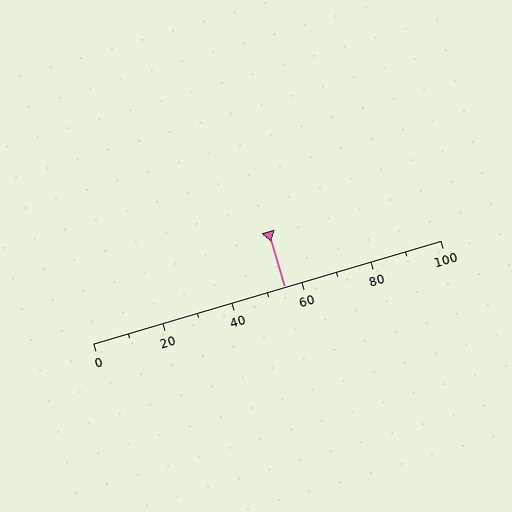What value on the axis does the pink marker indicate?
The marker indicates approximately 55.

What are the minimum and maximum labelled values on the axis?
The axis runs from 0 to 100.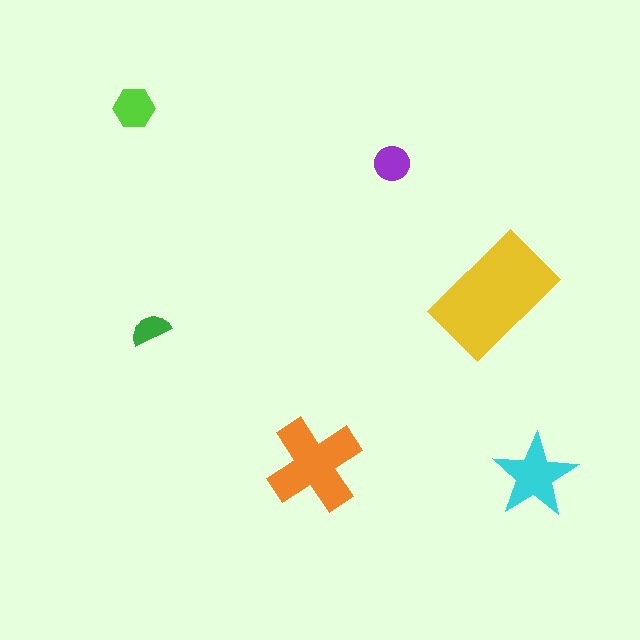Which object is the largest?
The yellow rectangle.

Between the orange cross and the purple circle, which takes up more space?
The orange cross.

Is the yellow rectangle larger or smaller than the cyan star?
Larger.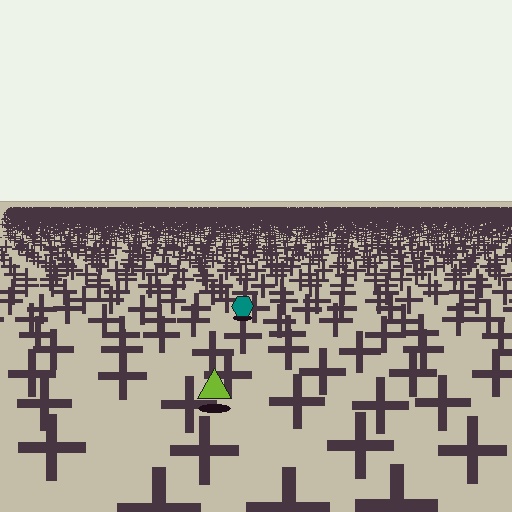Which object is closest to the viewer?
The lime triangle is closest. The texture marks near it are larger and more spread out.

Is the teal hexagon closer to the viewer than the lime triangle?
No. The lime triangle is closer — you can tell from the texture gradient: the ground texture is coarser near it.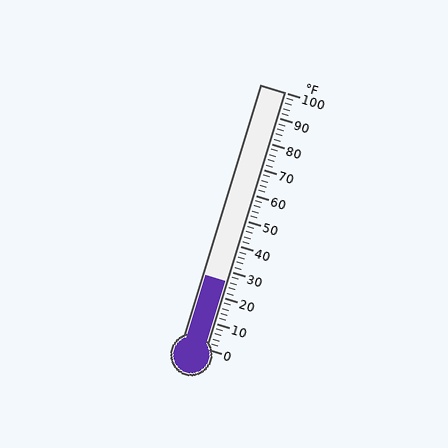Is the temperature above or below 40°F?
The temperature is below 40°F.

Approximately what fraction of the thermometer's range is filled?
The thermometer is filled to approximately 25% of its range.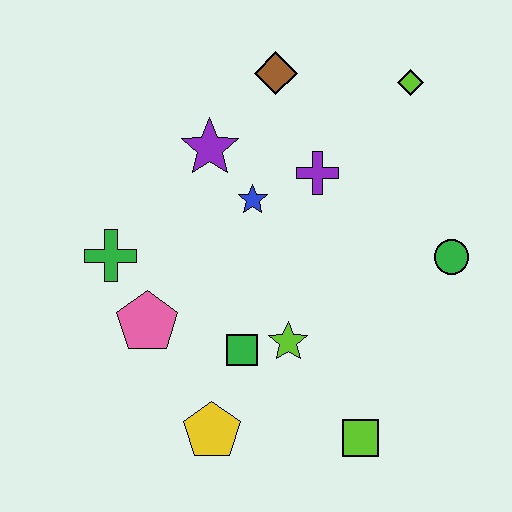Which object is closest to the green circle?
The purple cross is closest to the green circle.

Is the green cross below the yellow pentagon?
No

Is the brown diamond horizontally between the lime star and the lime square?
No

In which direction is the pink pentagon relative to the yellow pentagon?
The pink pentagon is above the yellow pentagon.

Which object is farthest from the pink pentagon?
The lime diamond is farthest from the pink pentagon.